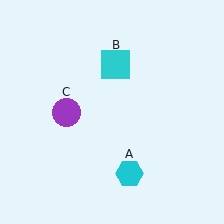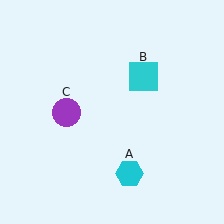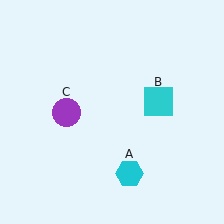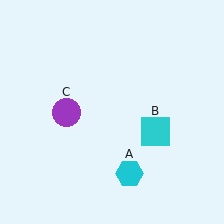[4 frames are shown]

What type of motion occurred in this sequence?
The cyan square (object B) rotated clockwise around the center of the scene.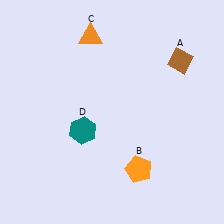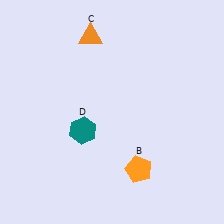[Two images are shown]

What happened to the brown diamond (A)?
The brown diamond (A) was removed in Image 2. It was in the top-right area of Image 1.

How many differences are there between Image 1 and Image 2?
There is 1 difference between the two images.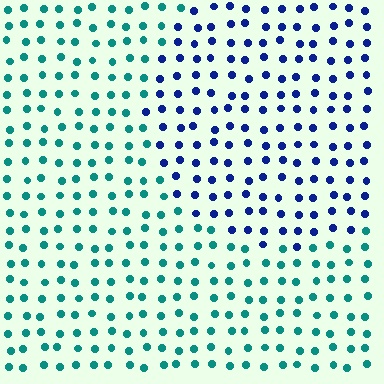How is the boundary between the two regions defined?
The boundary is defined purely by a slight shift in hue (about 56 degrees). Spacing, size, and orientation are identical on both sides.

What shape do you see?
I see a circle.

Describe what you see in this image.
The image is filled with small teal elements in a uniform arrangement. A circle-shaped region is visible where the elements are tinted to a slightly different hue, forming a subtle color boundary.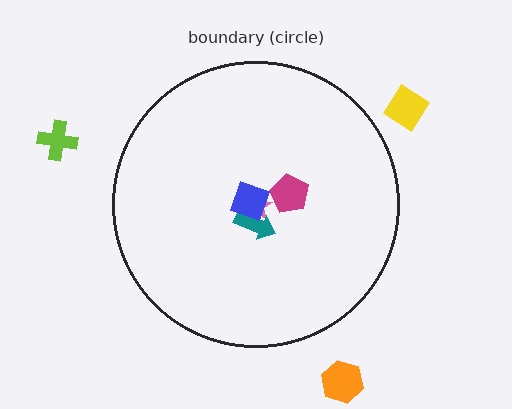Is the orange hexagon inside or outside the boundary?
Outside.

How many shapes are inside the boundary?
4 inside, 3 outside.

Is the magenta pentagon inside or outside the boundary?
Inside.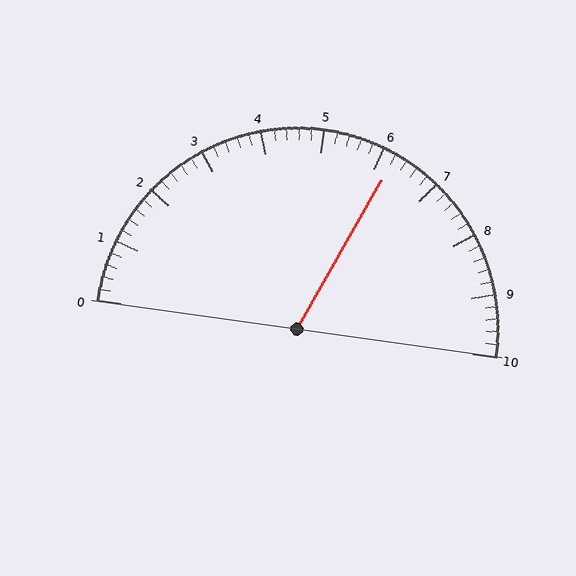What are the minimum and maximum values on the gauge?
The gauge ranges from 0 to 10.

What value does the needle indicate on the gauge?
The needle indicates approximately 6.2.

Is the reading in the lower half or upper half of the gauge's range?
The reading is in the upper half of the range (0 to 10).